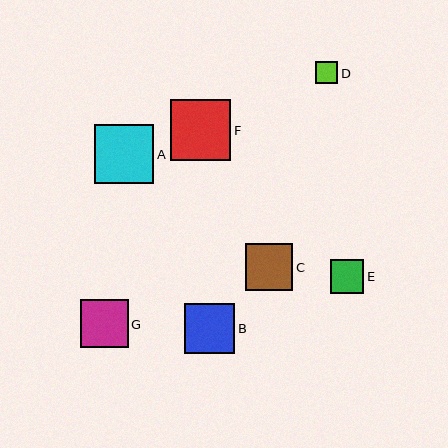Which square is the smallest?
Square D is the smallest with a size of approximately 22 pixels.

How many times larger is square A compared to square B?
Square A is approximately 1.2 times the size of square B.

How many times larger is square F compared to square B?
Square F is approximately 1.2 times the size of square B.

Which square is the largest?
Square F is the largest with a size of approximately 61 pixels.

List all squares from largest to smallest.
From largest to smallest: F, A, B, G, C, E, D.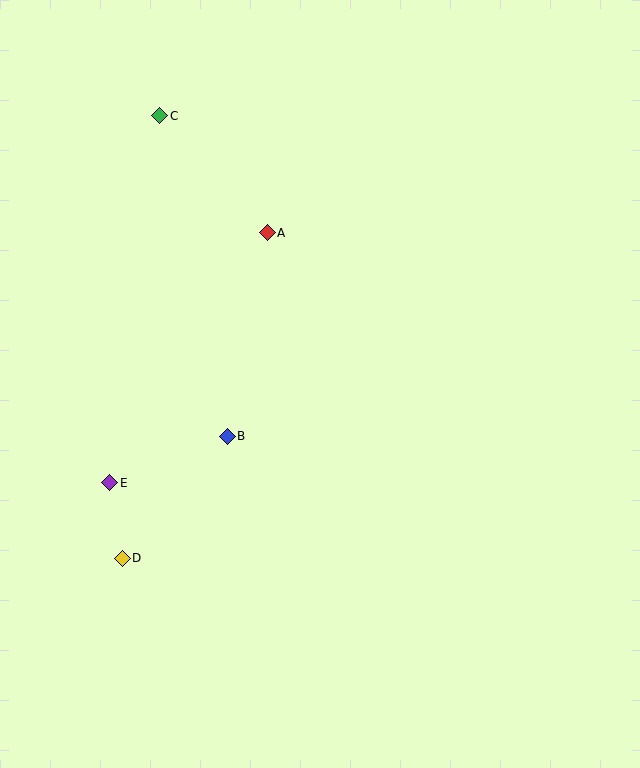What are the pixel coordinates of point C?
Point C is at (160, 116).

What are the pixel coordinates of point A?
Point A is at (267, 233).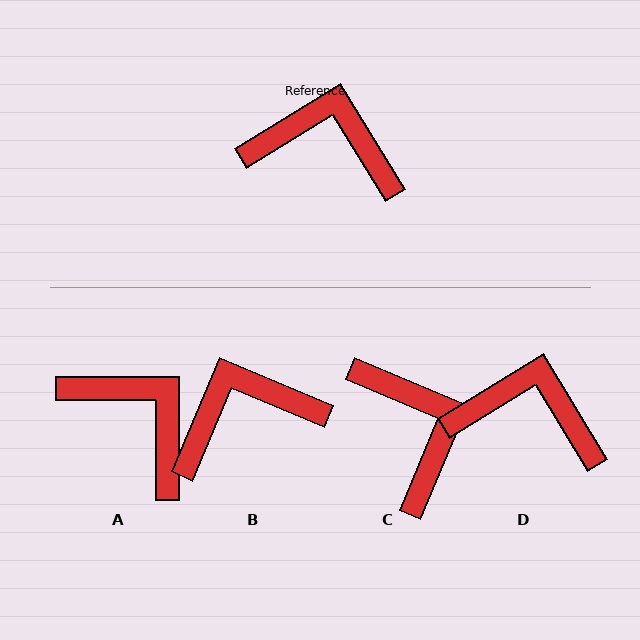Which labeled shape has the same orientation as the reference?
D.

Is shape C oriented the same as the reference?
No, it is off by about 54 degrees.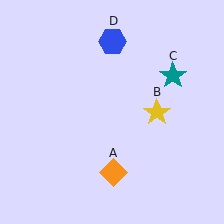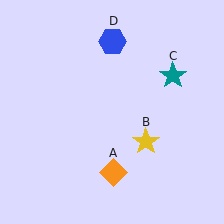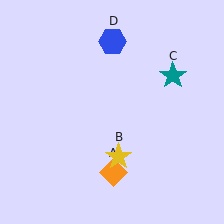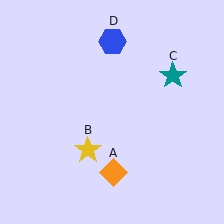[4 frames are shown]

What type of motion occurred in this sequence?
The yellow star (object B) rotated clockwise around the center of the scene.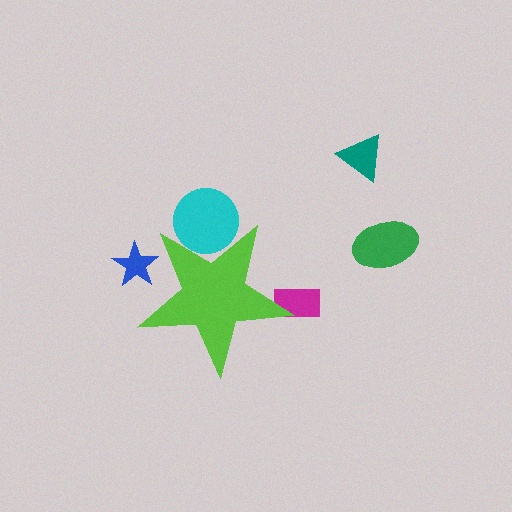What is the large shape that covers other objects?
A lime star.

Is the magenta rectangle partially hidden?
Yes, the magenta rectangle is partially hidden behind the lime star.